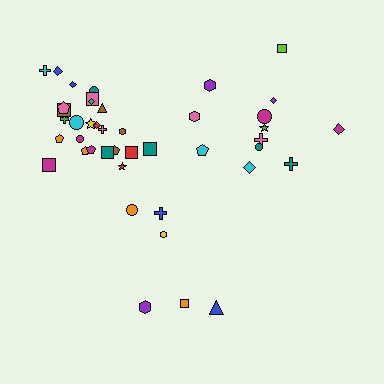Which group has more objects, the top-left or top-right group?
The top-left group.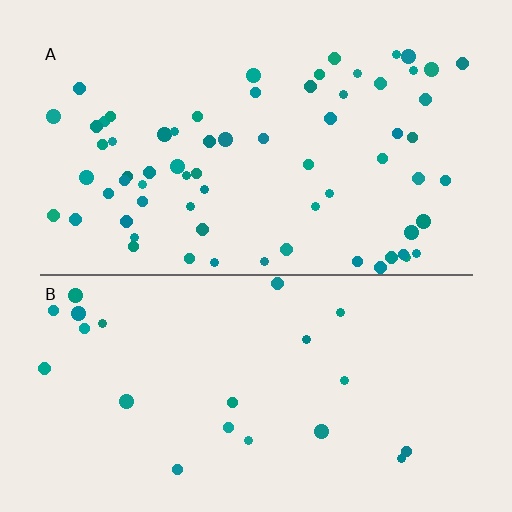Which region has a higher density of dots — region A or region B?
A (the top).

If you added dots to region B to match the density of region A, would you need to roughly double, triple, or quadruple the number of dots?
Approximately triple.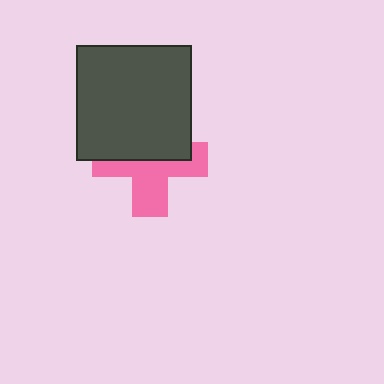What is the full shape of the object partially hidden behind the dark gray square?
The partially hidden object is a pink cross.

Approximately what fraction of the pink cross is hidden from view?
Roughly 49% of the pink cross is hidden behind the dark gray square.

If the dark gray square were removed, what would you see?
You would see the complete pink cross.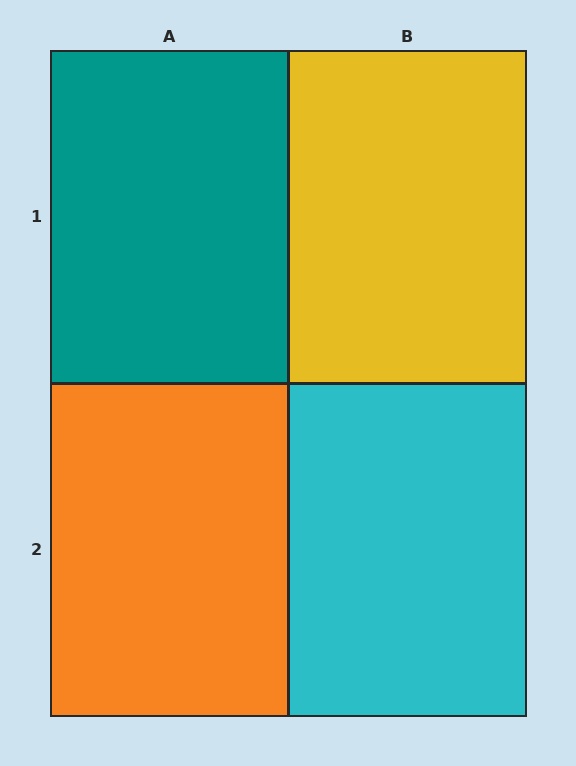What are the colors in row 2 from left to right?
Orange, cyan.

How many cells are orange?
1 cell is orange.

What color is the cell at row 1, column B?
Yellow.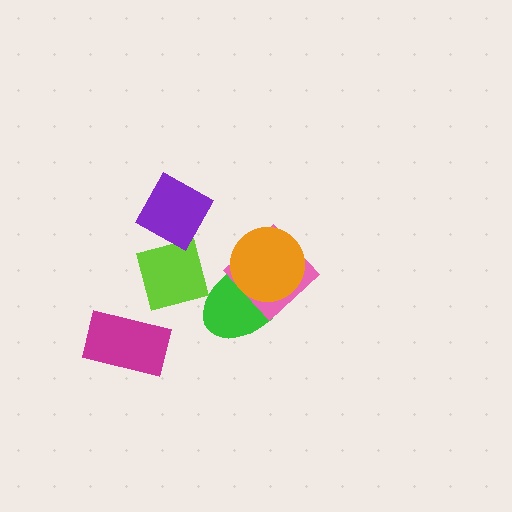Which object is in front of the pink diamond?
The orange circle is in front of the pink diamond.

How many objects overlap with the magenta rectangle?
0 objects overlap with the magenta rectangle.